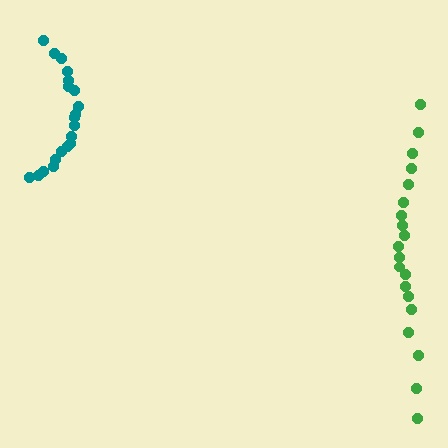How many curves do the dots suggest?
There are 2 distinct paths.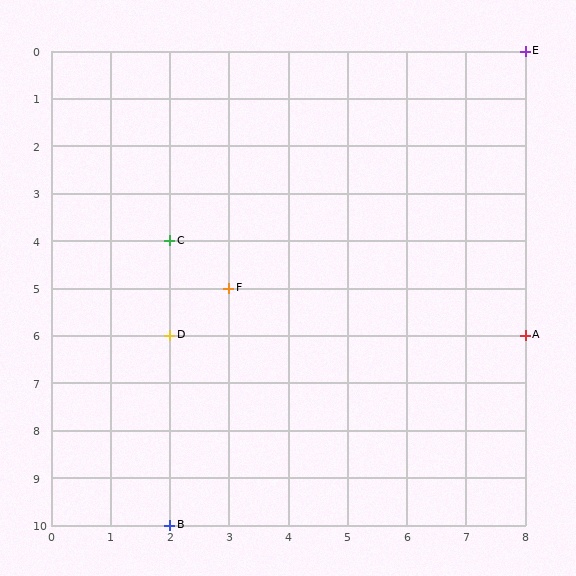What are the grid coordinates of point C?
Point C is at grid coordinates (2, 4).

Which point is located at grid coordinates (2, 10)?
Point B is at (2, 10).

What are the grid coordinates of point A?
Point A is at grid coordinates (8, 6).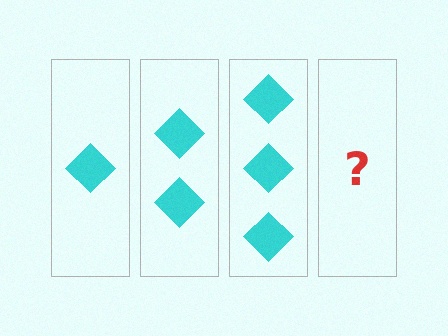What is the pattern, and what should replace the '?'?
The pattern is that each step adds one more diamond. The '?' should be 4 diamonds.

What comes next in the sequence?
The next element should be 4 diamonds.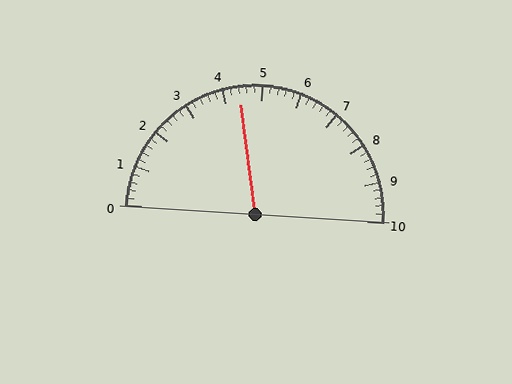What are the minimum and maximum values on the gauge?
The gauge ranges from 0 to 10.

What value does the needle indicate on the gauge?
The needle indicates approximately 4.4.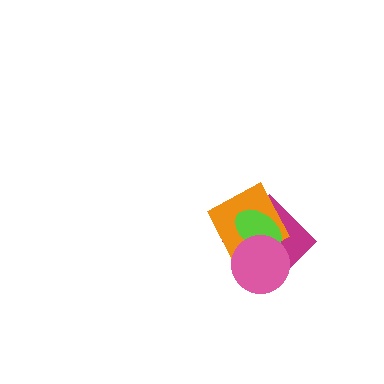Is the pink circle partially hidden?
No, no other shape covers it.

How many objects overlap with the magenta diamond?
3 objects overlap with the magenta diamond.